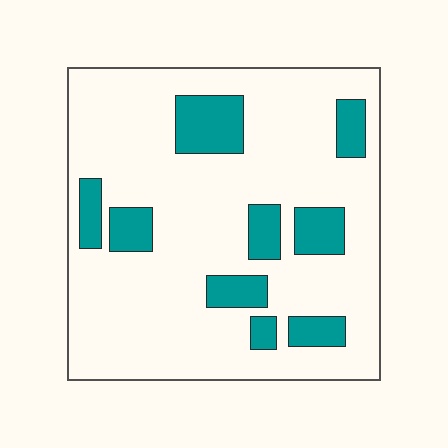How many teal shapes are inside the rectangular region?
9.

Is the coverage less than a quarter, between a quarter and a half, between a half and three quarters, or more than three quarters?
Less than a quarter.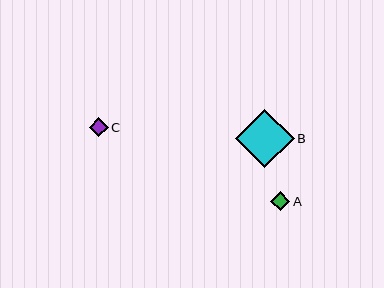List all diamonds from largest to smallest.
From largest to smallest: B, A, C.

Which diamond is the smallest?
Diamond C is the smallest with a size of approximately 19 pixels.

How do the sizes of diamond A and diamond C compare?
Diamond A and diamond C are approximately the same size.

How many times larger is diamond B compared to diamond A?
Diamond B is approximately 3.1 times the size of diamond A.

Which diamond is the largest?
Diamond B is the largest with a size of approximately 58 pixels.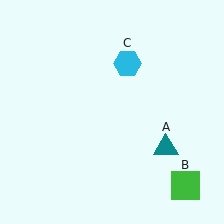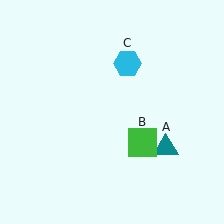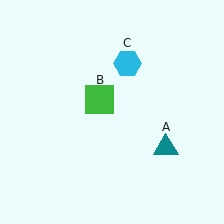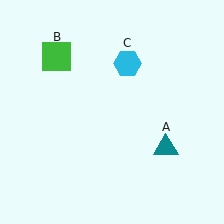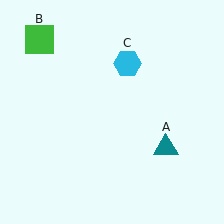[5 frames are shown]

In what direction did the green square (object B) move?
The green square (object B) moved up and to the left.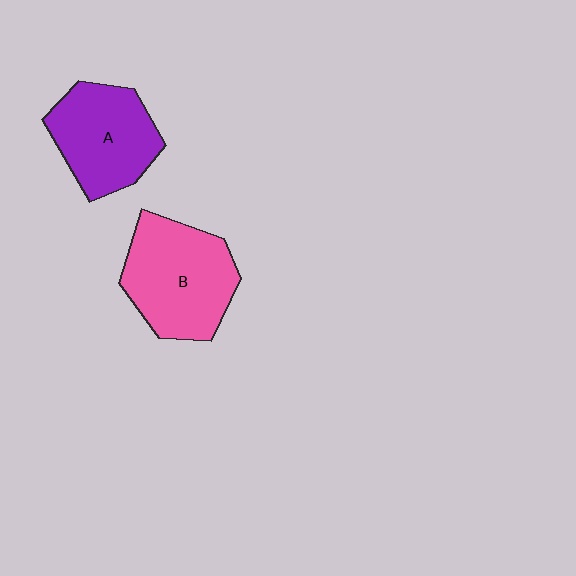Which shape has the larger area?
Shape B (pink).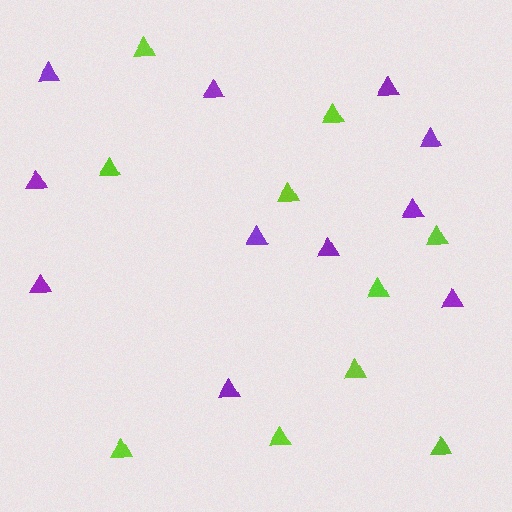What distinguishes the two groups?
There are 2 groups: one group of purple triangles (11) and one group of lime triangles (10).